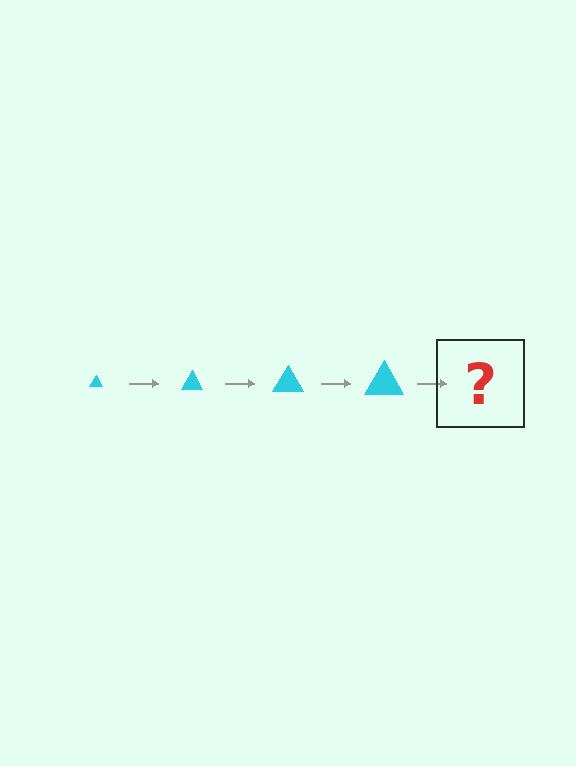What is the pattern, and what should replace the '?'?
The pattern is that the triangle gets progressively larger each step. The '?' should be a cyan triangle, larger than the previous one.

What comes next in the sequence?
The next element should be a cyan triangle, larger than the previous one.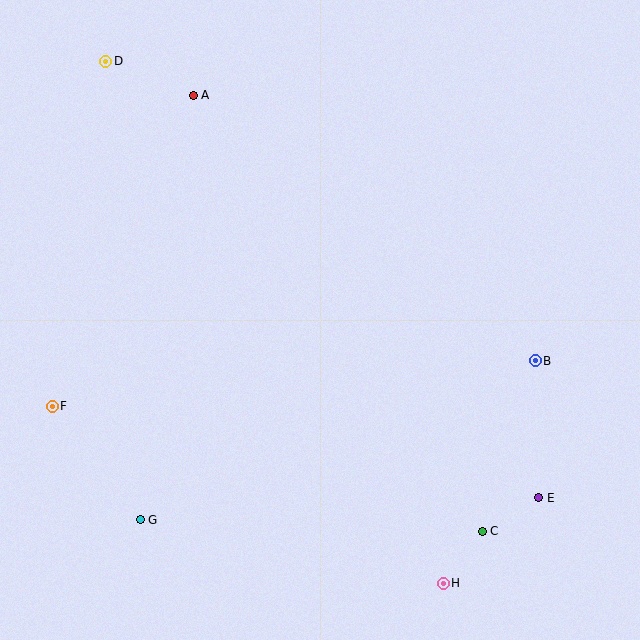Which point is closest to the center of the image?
Point B at (535, 361) is closest to the center.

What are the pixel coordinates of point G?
Point G is at (140, 520).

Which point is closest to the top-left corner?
Point D is closest to the top-left corner.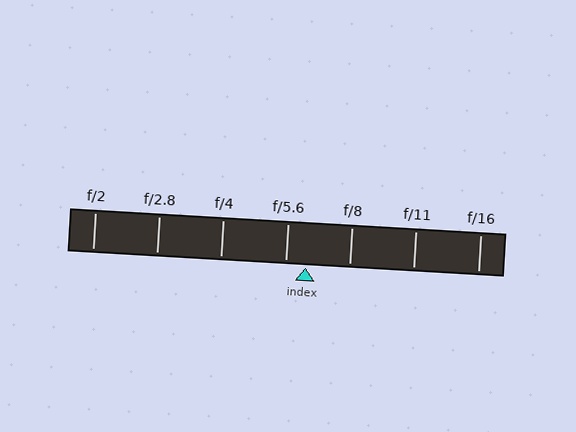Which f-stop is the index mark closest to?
The index mark is closest to f/5.6.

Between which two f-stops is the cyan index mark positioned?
The index mark is between f/5.6 and f/8.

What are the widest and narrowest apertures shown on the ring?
The widest aperture shown is f/2 and the narrowest is f/16.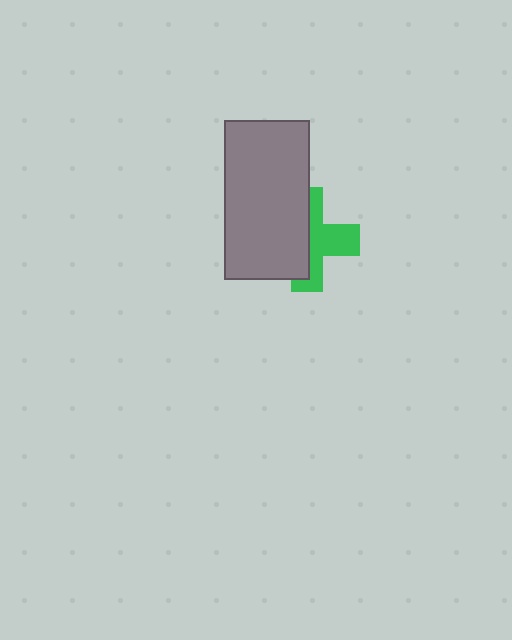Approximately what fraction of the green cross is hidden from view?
Roughly 50% of the green cross is hidden behind the gray rectangle.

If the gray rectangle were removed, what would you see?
You would see the complete green cross.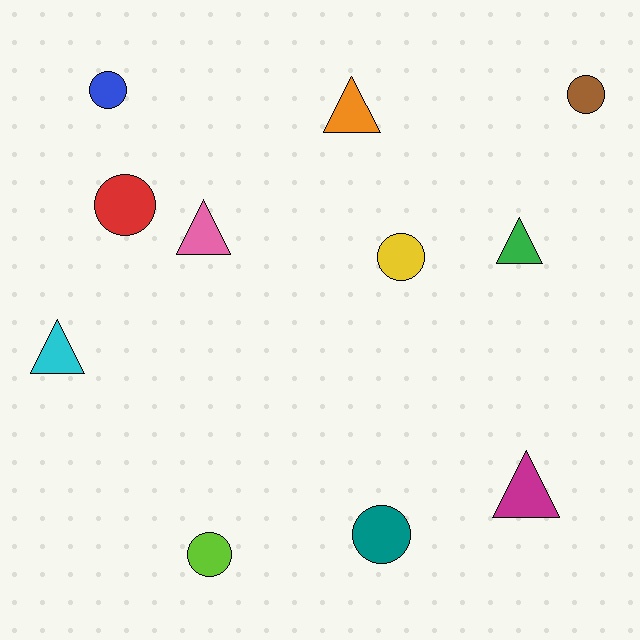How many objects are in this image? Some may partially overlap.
There are 11 objects.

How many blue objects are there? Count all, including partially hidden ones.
There is 1 blue object.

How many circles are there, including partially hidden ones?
There are 6 circles.